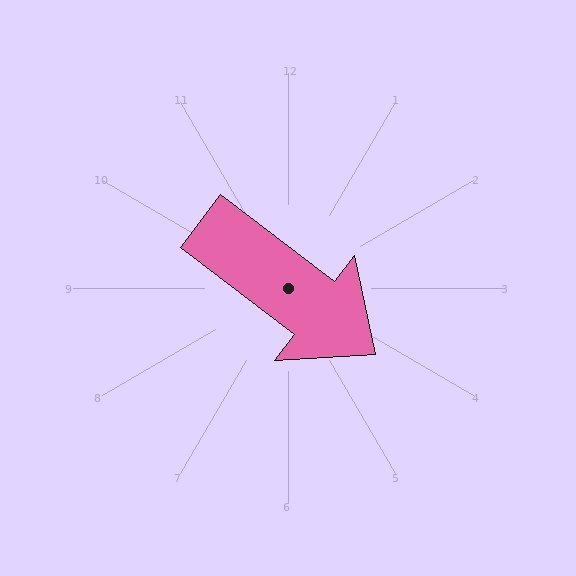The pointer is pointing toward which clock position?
Roughly 4 o'clock.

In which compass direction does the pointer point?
Southeast.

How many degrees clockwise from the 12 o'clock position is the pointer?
Approximately 127 degrees.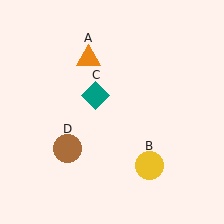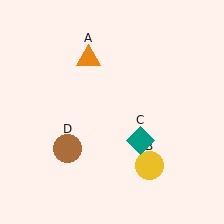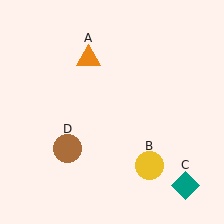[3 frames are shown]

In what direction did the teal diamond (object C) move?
The teal diamond (object C) moved down and to the right.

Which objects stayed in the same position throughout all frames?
Orange triangle (object A) and yellow circle (object B) and brown circle (object D) remained stationary.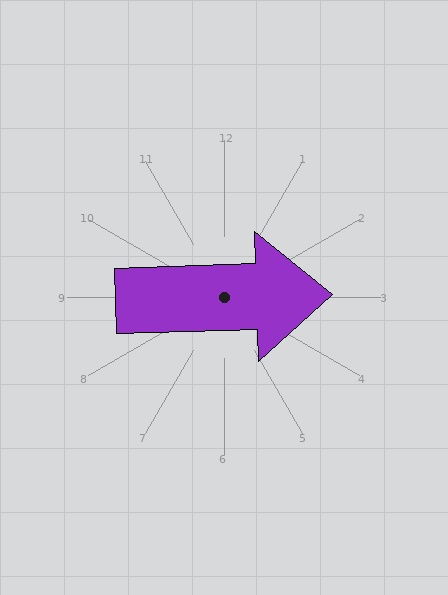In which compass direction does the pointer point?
East.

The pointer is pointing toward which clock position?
Roughly 3 o'clock.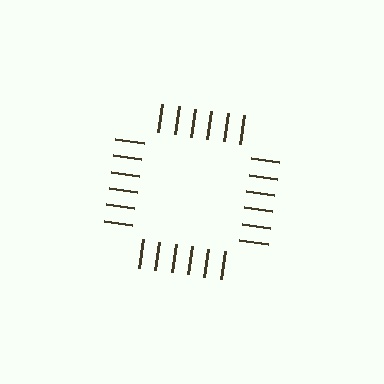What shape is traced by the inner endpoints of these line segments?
An illusory square — the line segments terminate on its edges but no continuous stroke is drawn.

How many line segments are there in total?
24 — 6 along each of the 4 edges.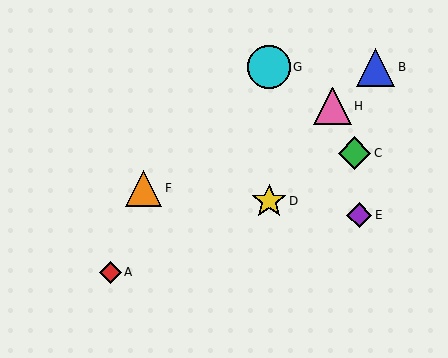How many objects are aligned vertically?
2 objects (D, G) are aligned vertically.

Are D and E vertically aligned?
No, D is at x≈269 and E is at x≈359.